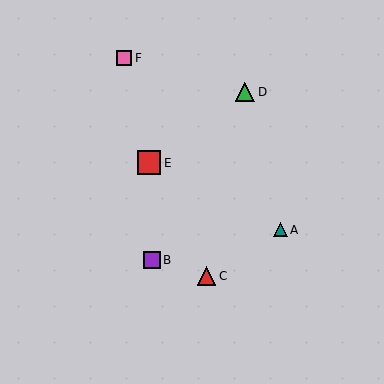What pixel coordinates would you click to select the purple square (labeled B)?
Click at (152, 260) to select the purple square B.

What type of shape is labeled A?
Shape A is a teal triangle.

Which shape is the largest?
The red square (labeled E) is the largest.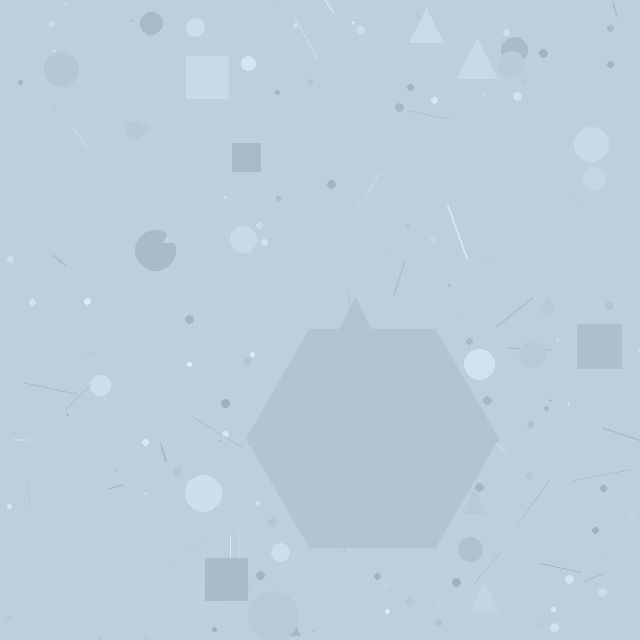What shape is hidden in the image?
A hexagon is hidden in the image.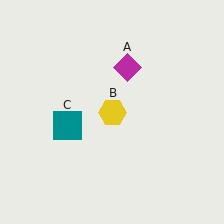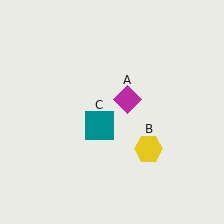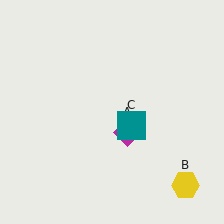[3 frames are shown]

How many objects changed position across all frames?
3 objects changed position: magenta diamond (object A), yellow hexagon (object B), teal square (object C).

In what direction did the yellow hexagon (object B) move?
The yellow hexagon (object B) moved down and to the right.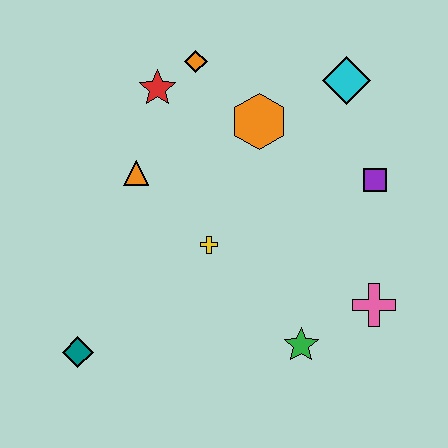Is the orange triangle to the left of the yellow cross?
Yes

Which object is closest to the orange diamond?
The red star is closest to the orange diamond.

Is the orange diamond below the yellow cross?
No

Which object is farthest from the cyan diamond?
The teal diamond is farthest from the cyan diamond.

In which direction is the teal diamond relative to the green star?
The teal diamond is to the left of the green star.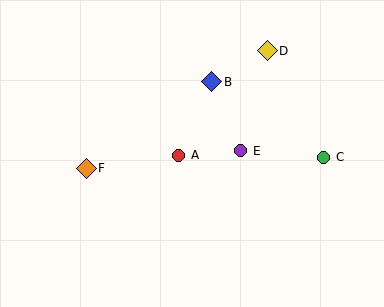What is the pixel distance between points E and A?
The distance between E and A is 62 pixels.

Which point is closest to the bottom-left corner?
Point F is closest to the bottom-left corner.